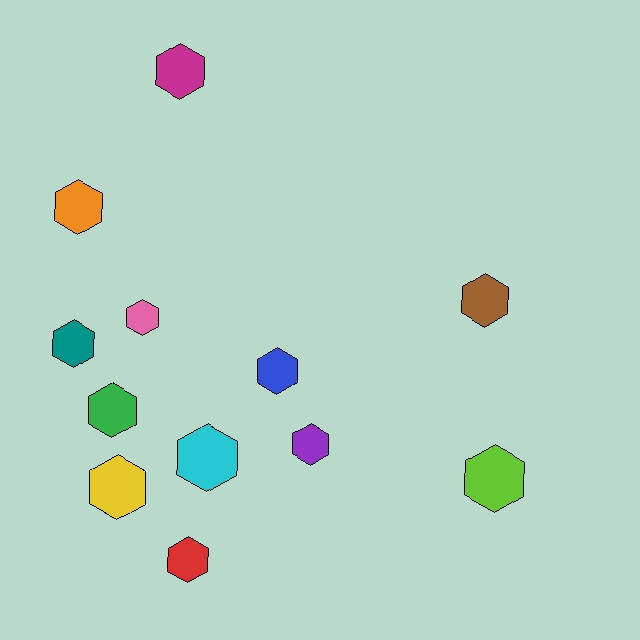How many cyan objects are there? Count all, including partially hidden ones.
There is 1 cyan object.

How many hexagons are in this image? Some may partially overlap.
There are 12 hexagons.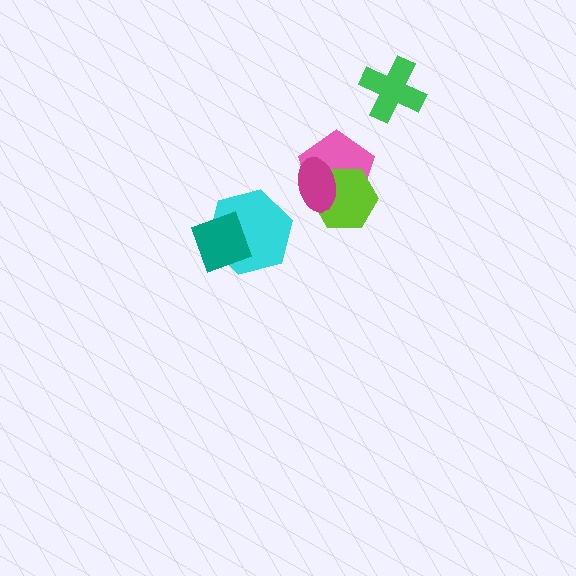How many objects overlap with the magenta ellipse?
2 objects overlap with the magenta ellipse.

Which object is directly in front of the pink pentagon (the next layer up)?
The lime hexagon is directly in front of the pink pentagon.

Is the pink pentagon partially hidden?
Yes, it is partially covered by another shape.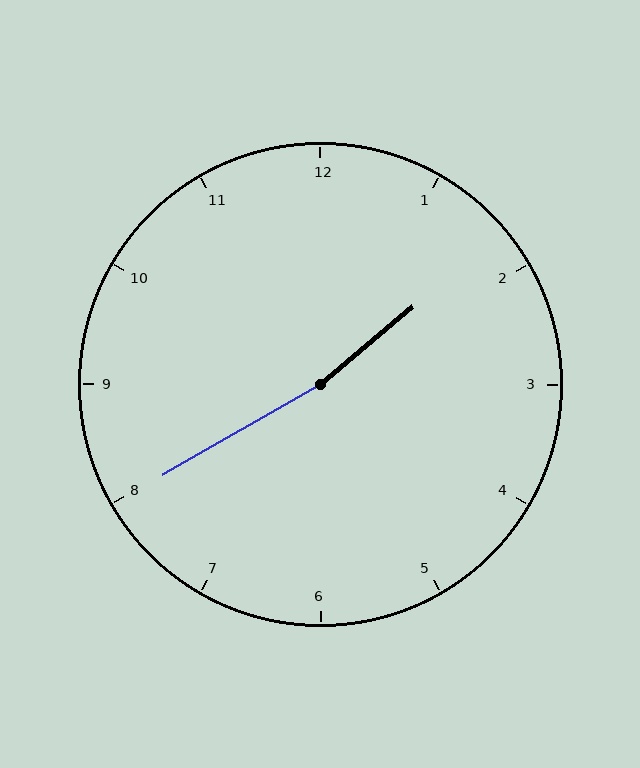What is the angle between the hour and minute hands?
Approximately 170 degrees.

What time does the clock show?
1:40.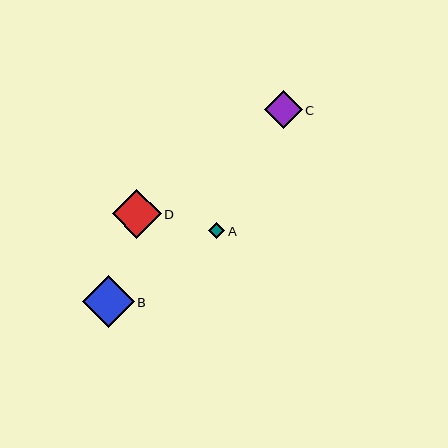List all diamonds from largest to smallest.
From largest to smallest: B, D, C, A.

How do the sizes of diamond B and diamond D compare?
Diamond B and diamond D are approximately the same size.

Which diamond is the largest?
Diamond B is the largest with a size of approximately 52 pixels.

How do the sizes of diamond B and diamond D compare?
Diamond B and diamond D are approximately the same size.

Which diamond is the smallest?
Diamond A is the smallest with a size of approximately 16 pixels.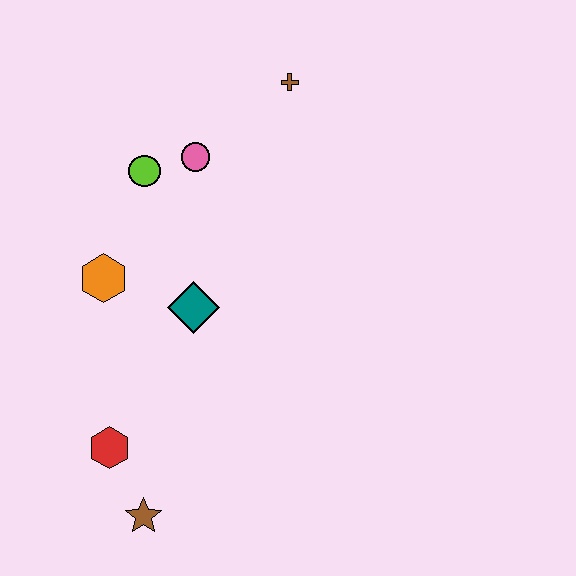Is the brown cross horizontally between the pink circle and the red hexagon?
No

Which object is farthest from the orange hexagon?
The brown cross is farthest from the orange hexagon.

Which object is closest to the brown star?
The red hexagon is closest to the brown star.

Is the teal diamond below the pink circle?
Yes